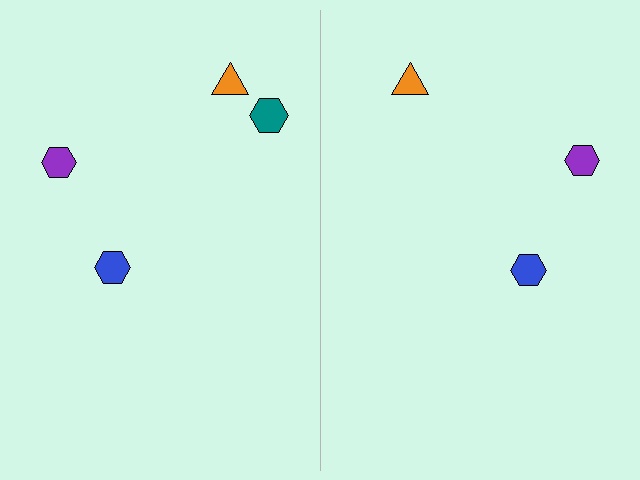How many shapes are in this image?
There are 7 shapes in this image.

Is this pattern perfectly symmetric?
No, the pattern is not perfectly symmetric. A teal hexagon is missing from the right side.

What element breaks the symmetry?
A teal hexagon is missing from the right side.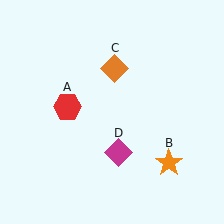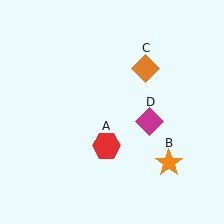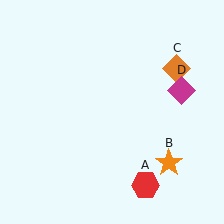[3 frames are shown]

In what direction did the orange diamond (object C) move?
The orange diamond (object C) moved right.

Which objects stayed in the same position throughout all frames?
Orange star (object B) remained stationary.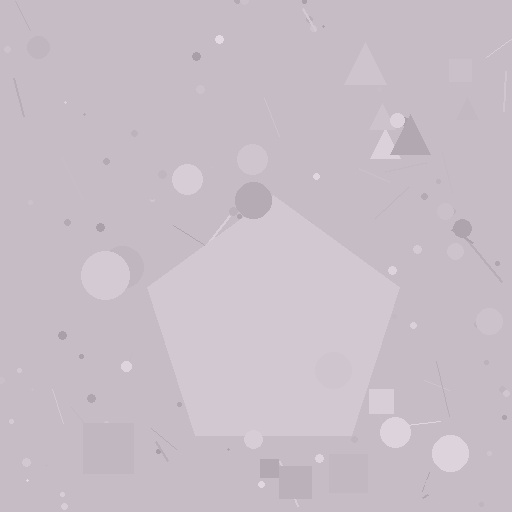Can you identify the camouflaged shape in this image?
The camouflaged shape is a pentagon.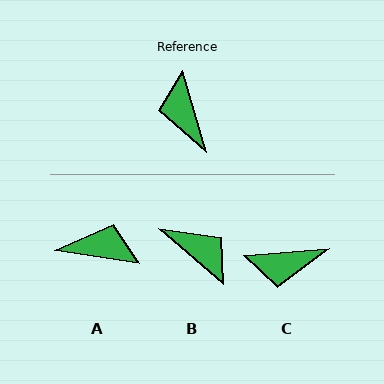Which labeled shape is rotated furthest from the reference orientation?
B, about 147 degrees away.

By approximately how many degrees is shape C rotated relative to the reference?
Approximately 79 degrees counter-clockwise.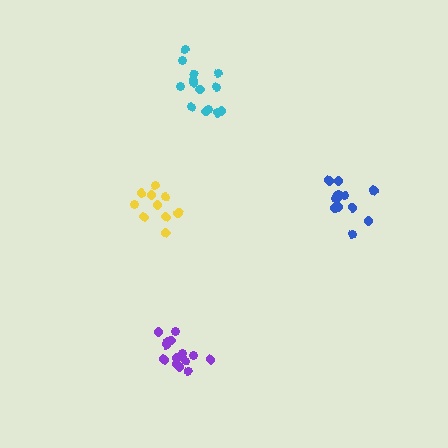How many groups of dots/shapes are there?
There are 4 groups.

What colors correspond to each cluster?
The clusters are colored: purple, yellow, blue, cyan.